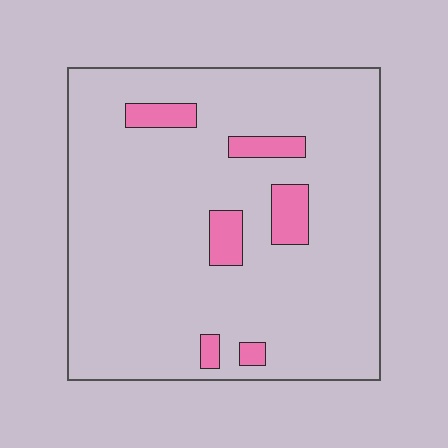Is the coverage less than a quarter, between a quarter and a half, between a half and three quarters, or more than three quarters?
Less than a quarter.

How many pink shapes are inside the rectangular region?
6.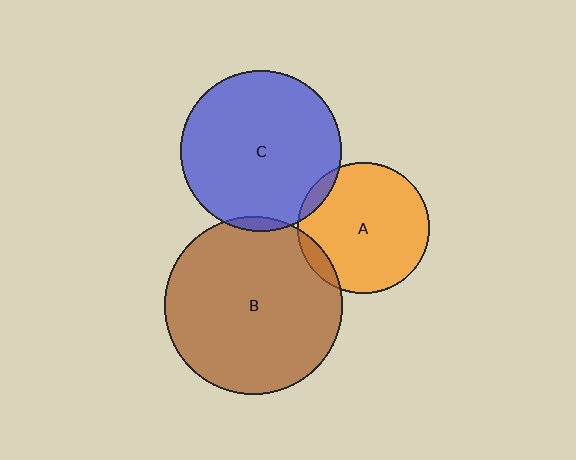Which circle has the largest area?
Circle B (brown).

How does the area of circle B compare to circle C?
Approximately 1.2 times.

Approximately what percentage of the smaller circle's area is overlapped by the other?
Approximately 10%.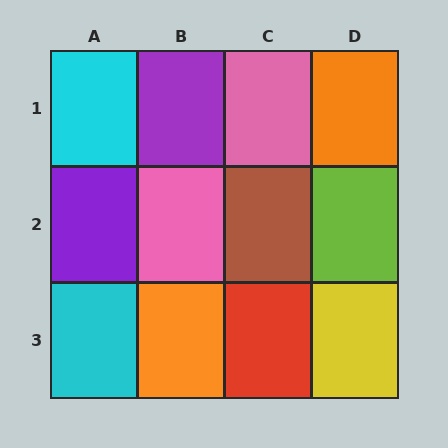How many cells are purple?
2 cells are purple.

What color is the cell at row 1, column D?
Orange.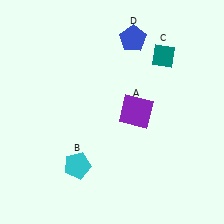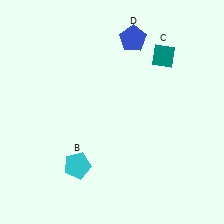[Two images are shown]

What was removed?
The purple square (A) was removed in Image 2.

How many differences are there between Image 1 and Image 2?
There is 1 difference between the two images.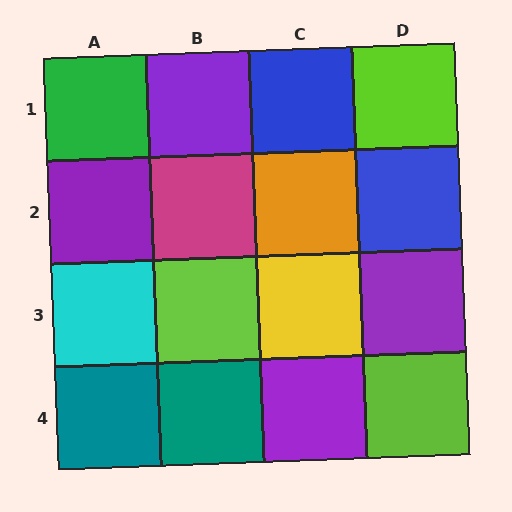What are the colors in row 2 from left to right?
Purple, magenta, orange, blue.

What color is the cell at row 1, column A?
Green.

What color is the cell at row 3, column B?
Lime.